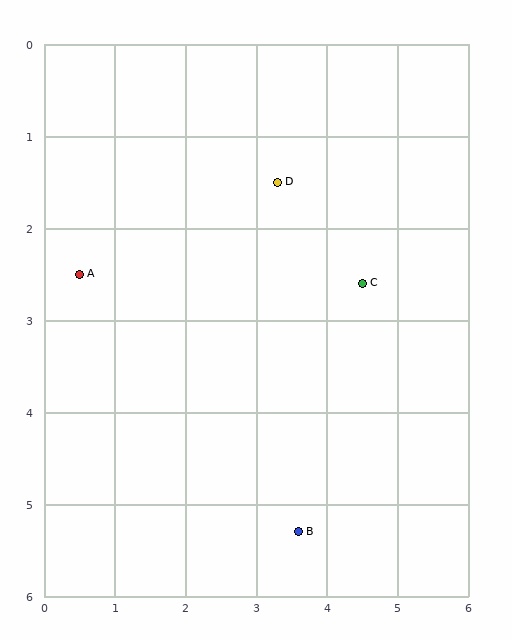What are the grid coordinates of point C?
Point C is at approximately (4.5, 2.6).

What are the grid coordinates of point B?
Point B is at approximately (3.6, 5.3).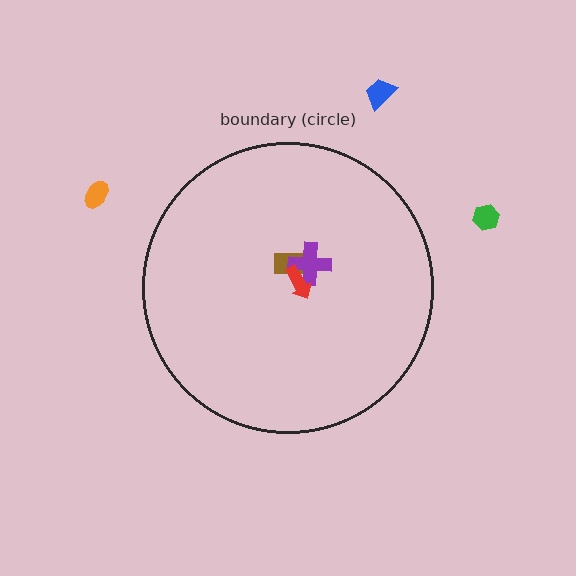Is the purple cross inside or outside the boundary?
Inside.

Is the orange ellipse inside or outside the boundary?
Outside.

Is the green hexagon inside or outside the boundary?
Outside.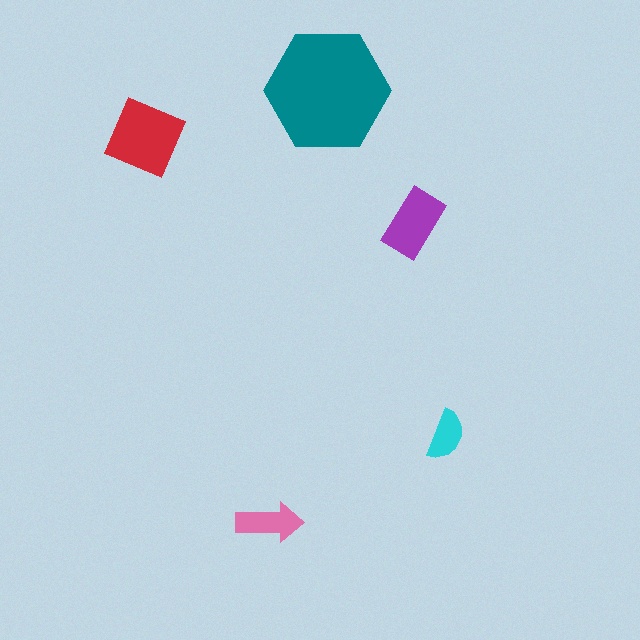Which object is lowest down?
The pink arrow is bottommost.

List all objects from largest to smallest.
The teal hexagon, the red square, the purple rectangle, the pink arrow, the cyan semicircle.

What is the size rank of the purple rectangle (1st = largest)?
3rd.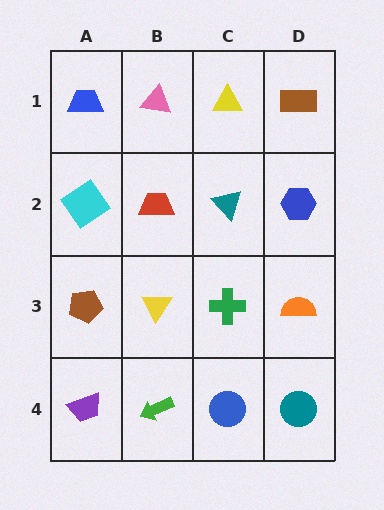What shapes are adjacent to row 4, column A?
A brown pentagon (row 3, column A), a green arrow (row 4, column B).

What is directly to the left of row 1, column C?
A pink triangle.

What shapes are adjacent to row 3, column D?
A blue hexagon (row 2, column D), a teal circle (row 4, column D), a green cross (row 3, column C).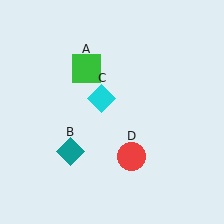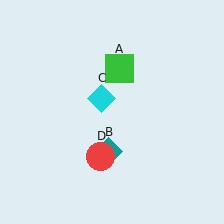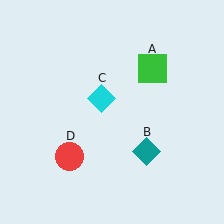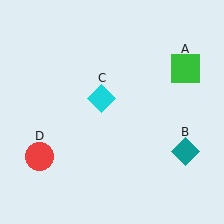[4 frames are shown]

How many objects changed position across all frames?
3 objects changed position: green square (object A), teal diamond (object B), red circle (object D).